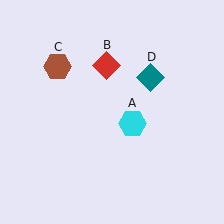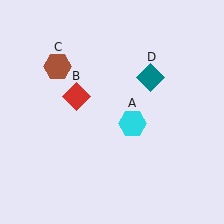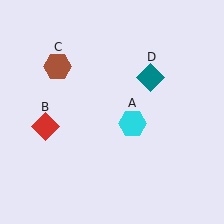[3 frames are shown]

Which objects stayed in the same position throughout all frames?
Cyan hexagon (object A) and brown hexagon (object C) and teal diamond (object D) remained stationary.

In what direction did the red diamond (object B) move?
The red diamond (object B) moved down and to the left.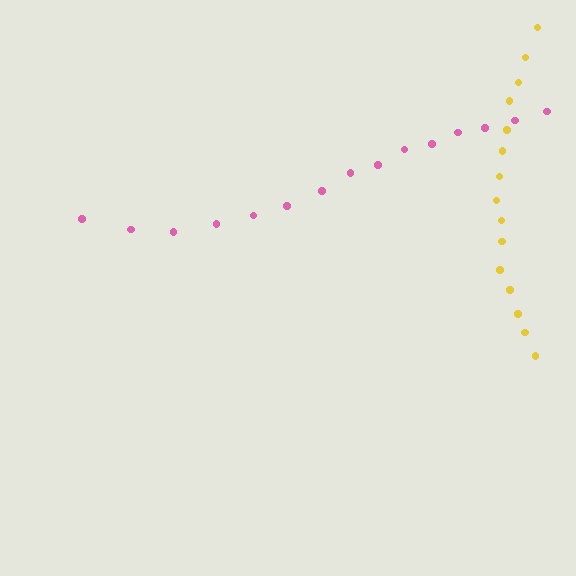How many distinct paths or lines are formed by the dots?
There are 2 distinct paths.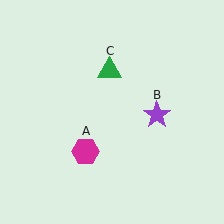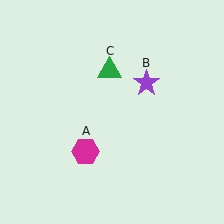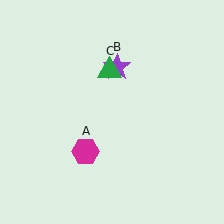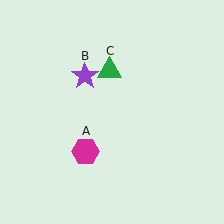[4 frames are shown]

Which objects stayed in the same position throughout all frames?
Magenta hexagon (object A) and green triangle (object C) remained stationary.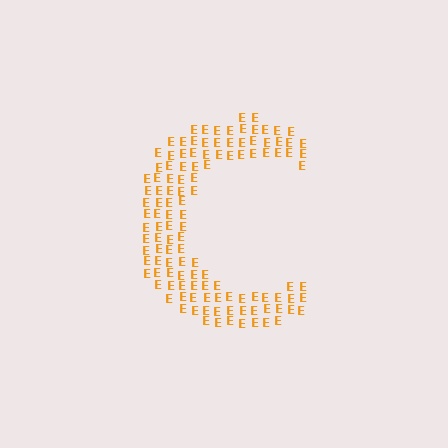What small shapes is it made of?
It is made of small letter E's.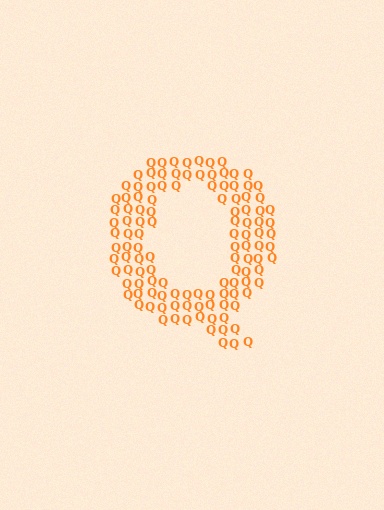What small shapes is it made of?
It is made of small letter Q's.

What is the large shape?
The large shape is the letter Q.